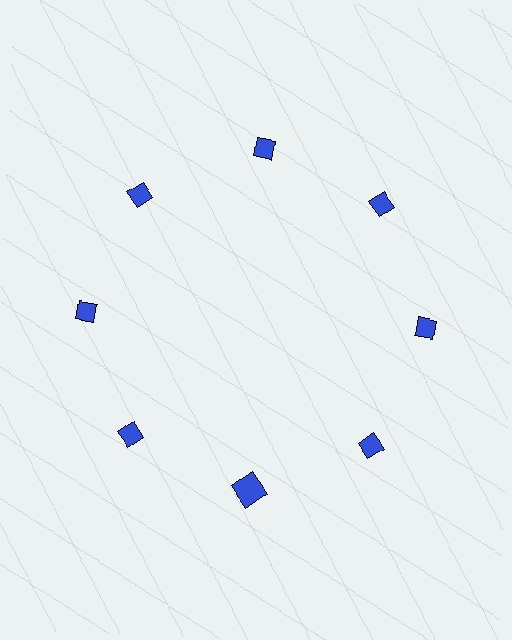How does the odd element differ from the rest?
It has a different shape: square instead of diamond.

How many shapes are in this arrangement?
There are 8 shapes arranged in a ring pattern.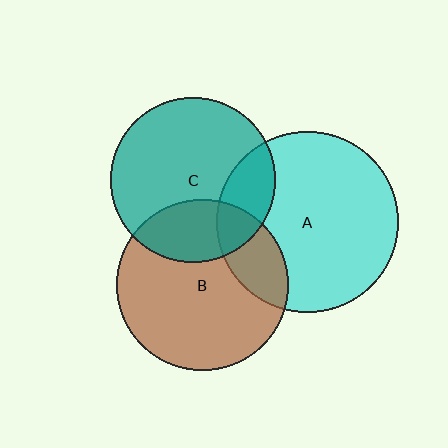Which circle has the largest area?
Circle A (cyan).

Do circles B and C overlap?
Yes.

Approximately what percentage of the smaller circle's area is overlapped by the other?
Approximately 25%.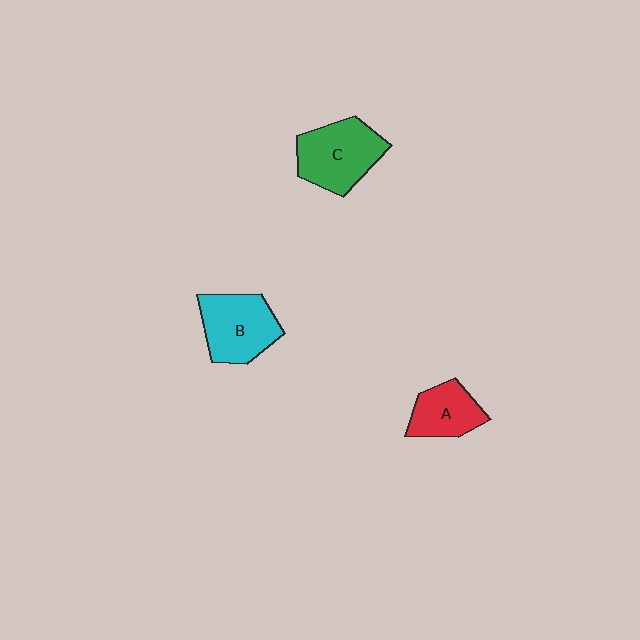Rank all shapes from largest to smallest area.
From largest to smallest: C (green), B (cyan), A (red).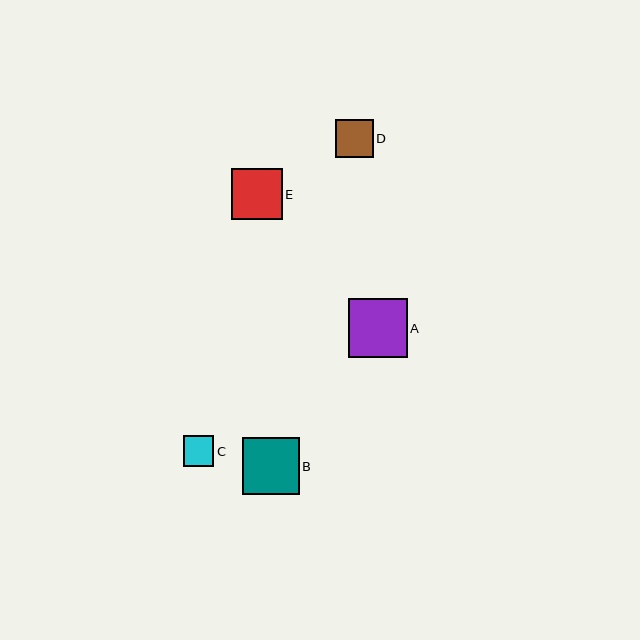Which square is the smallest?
Square C is the smallest with a size of approximately 31 pixels.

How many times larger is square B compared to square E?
Square B is approximately 1.1 times the size of square E.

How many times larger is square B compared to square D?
Square B is approximately 1.5 times the size of square D.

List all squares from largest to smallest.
From largest to smallest: A, B, E, D, C.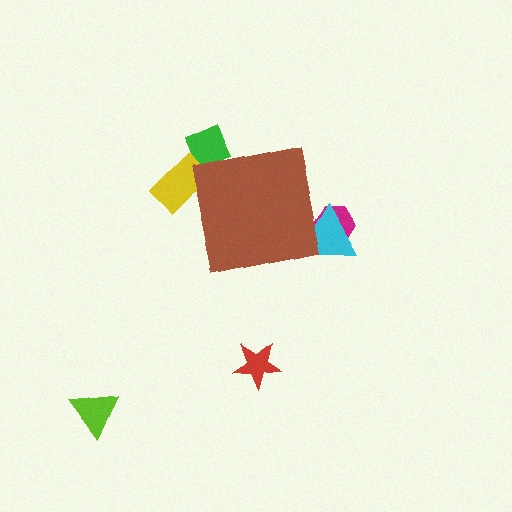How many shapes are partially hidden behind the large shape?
4 shapes are partially hidden.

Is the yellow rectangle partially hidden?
Yes, the yellow rectangle is partially hidden behind the brown square.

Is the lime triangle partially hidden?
No, the lime triangle is fully visible.